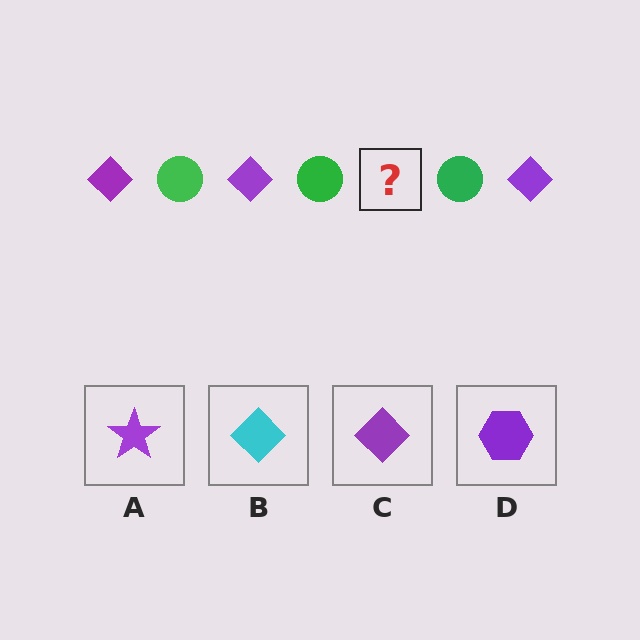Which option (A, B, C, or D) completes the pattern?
C.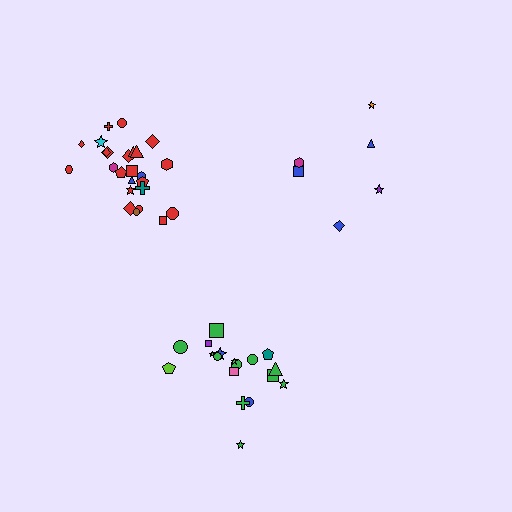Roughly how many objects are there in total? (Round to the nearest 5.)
Roughly 50 objects in total.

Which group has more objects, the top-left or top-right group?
The top-left group.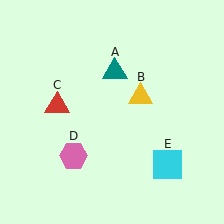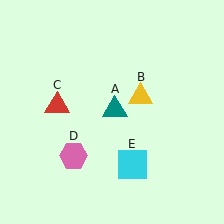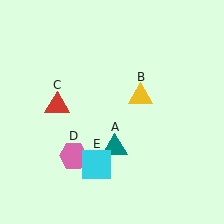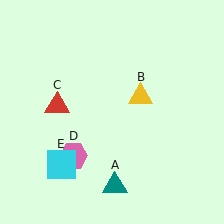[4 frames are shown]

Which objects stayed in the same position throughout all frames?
Yellow triangle (object B) and red triangle (object C) and pink hexagon (object D) remained stationary.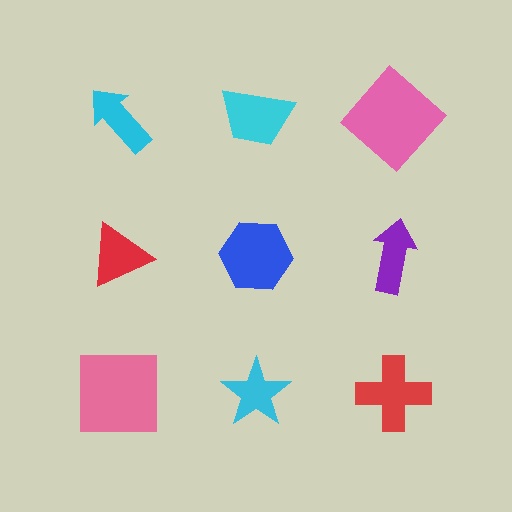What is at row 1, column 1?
A cyan arrow.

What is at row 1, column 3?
A pink diamond.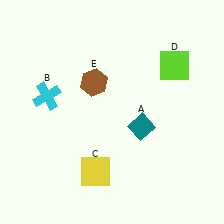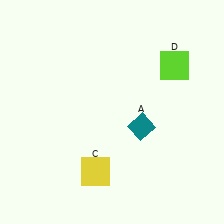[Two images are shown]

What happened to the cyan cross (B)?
The cyan cross (B) was removed in Image 2. It was in the top-left area of Image 1.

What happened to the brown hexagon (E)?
The brown hexagon (E) was removed in Image 2. It was in the top-left area of Image 1.